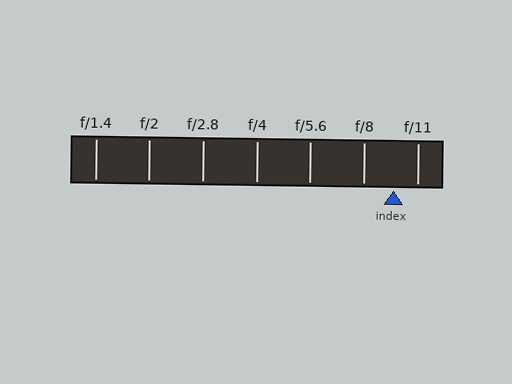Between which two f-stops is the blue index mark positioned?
The index mark is between f/8 and f/11.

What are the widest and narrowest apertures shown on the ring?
The widest aperture shown is f/1.4 and the narrowest is f/11.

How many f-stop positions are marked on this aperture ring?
There are 7 f-stop positions marked.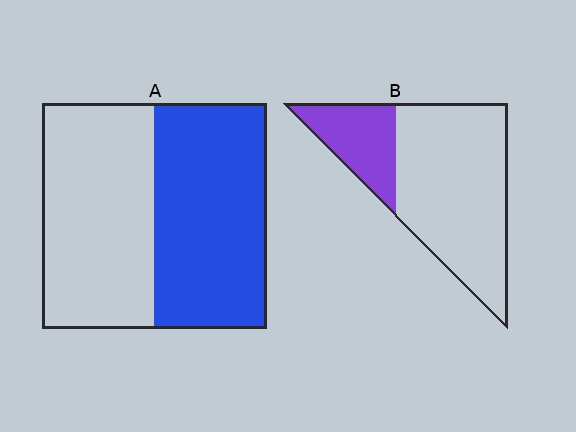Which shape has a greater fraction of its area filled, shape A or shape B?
Shape A.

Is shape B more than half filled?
No.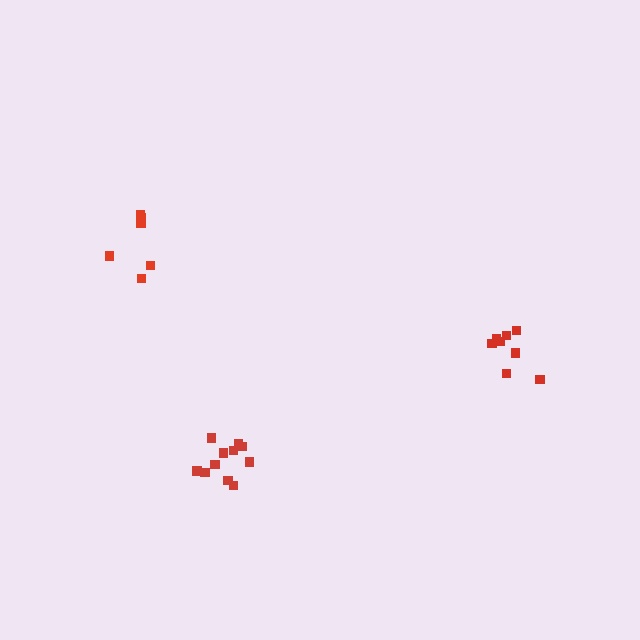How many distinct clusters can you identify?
There are 3 distinct clusters.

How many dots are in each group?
Group 1: 11 dots, Group 2: 8 dots, Group 3: 6 dots (25 total).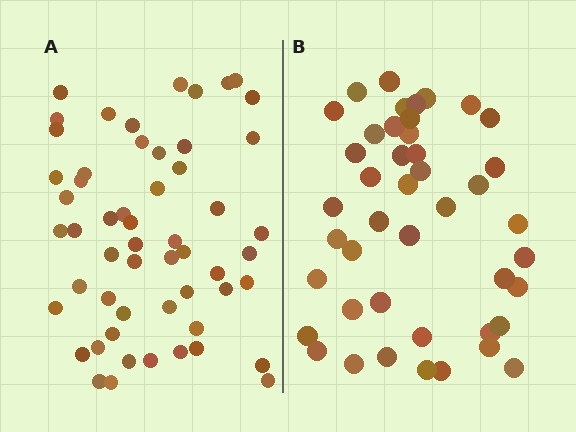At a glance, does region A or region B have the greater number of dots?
Region A (the left region) has more dots.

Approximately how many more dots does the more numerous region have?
Region A has roughly 12 or so more dots than region B.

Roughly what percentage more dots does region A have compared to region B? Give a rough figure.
About 25% more.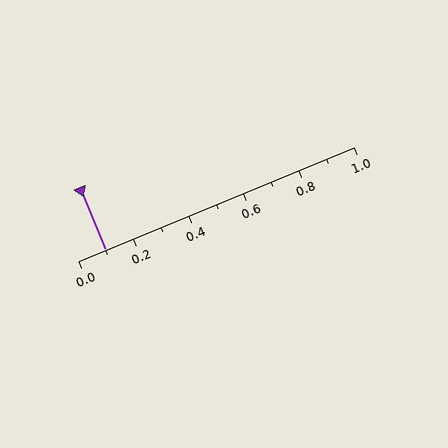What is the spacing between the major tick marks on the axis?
The major ticks are spaced 0.2 apart.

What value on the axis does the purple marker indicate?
The marker indicates approximately 0.1.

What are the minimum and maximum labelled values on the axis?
The axis runs from 0.0 to 1.0.